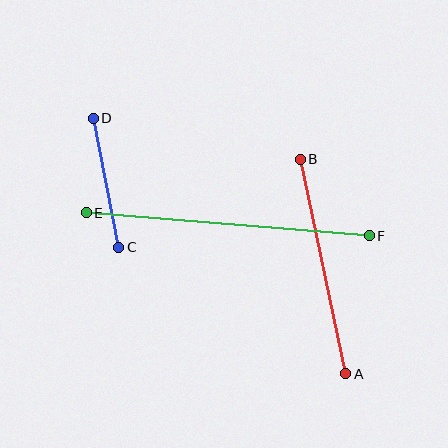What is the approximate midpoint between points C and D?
The midpoint is at approximately (106, 183) pixels.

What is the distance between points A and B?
The distance is approximately 219 pixels.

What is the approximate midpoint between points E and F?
The midpoint is at approximately (228, 224) pixels.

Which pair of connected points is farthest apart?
Points E and F are farthest apart.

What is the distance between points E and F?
The distance is approximately 284 pixels.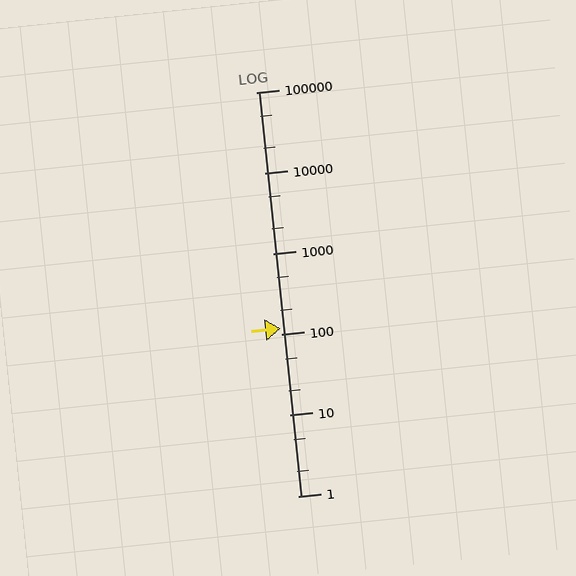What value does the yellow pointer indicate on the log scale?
The pointer indicates approximately 120.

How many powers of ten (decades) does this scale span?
The scale spans 5 decades, from 1 to 100000.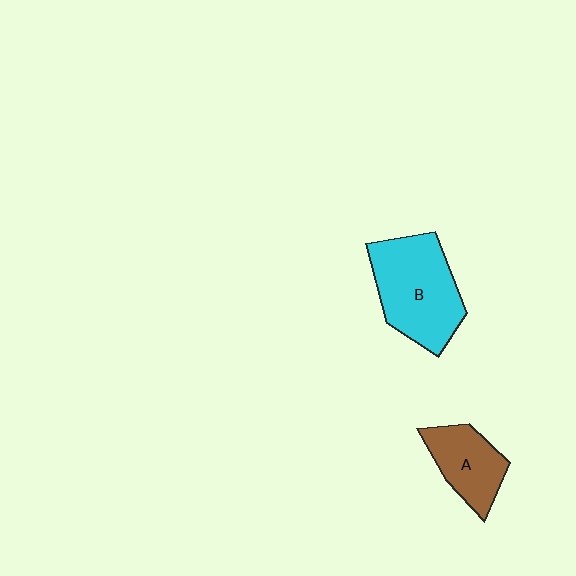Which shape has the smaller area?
Shape A (brown).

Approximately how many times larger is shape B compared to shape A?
Approximately 1.7 times.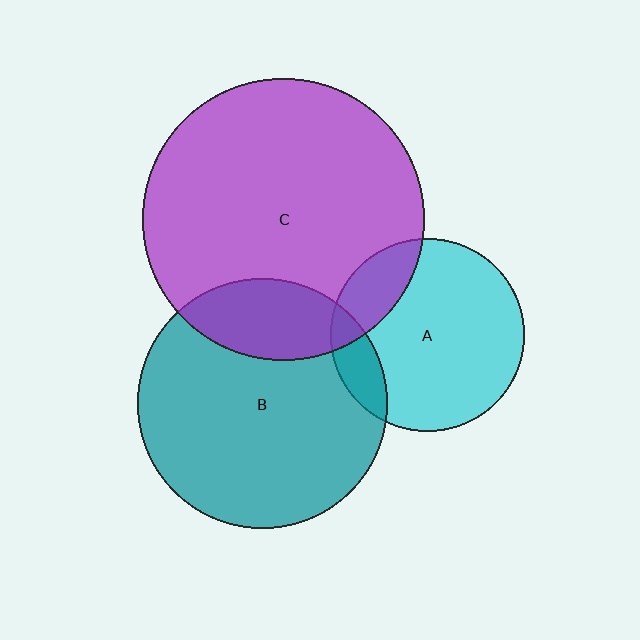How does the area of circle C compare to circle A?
Approximately 2.1 times.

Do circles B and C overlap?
Yes.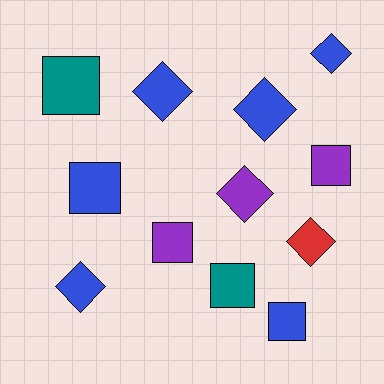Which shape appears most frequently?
Diamond, with 6 objects.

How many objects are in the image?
There are 12 objects.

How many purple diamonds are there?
There is 1 purple diamond.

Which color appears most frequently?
Blue, with 6 objects.